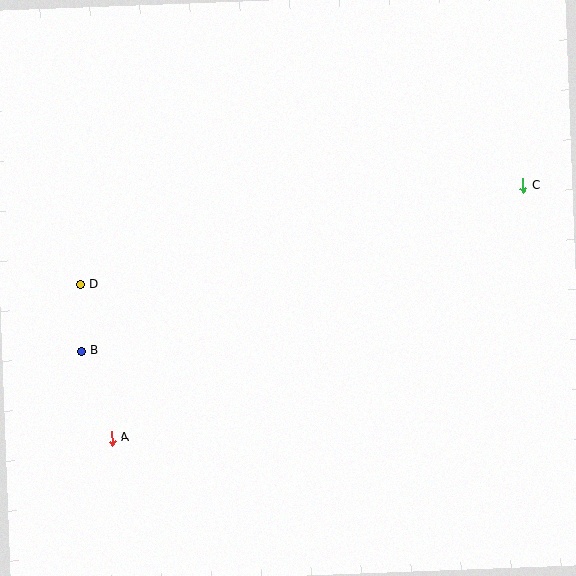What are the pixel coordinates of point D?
Point D is at (80, 284).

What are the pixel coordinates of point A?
Point A is at (112, 438).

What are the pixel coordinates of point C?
Point C is at (523, 186).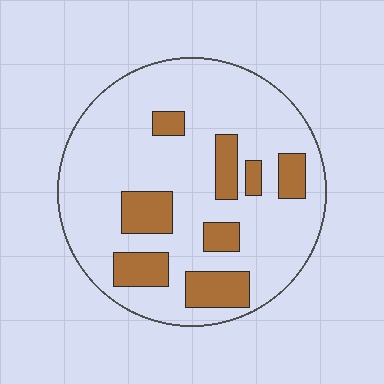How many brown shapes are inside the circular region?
8.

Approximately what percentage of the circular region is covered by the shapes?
Approximately 20%.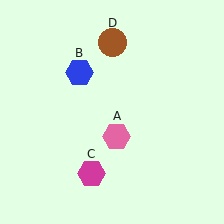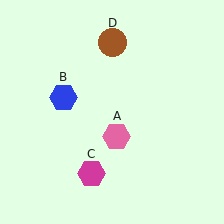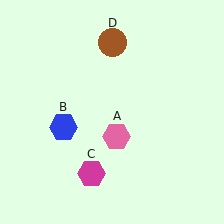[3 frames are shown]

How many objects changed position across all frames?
1 object changed position: blue hexagon (object B).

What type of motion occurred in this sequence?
The blue hexagon (object B) rotated counterclockwise around the center of the scene.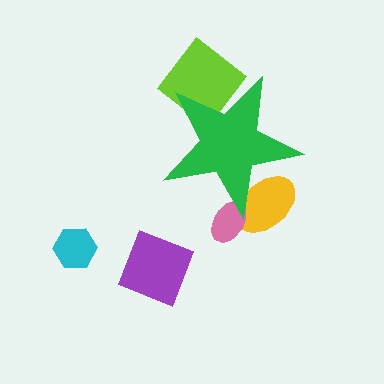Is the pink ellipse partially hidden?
Yes, the pink ellipse is partially hidden behind the green star.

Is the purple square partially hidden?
No, the purple square is fully visible.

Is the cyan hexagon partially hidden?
No, the cyan hexagon is fully visible.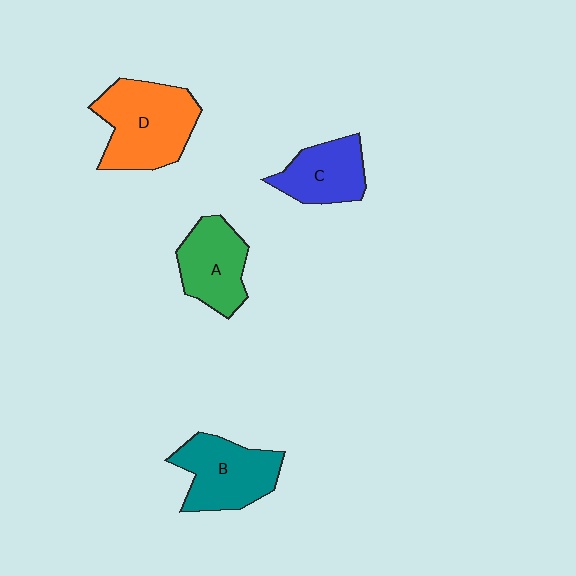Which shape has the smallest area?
Shape C (blue).